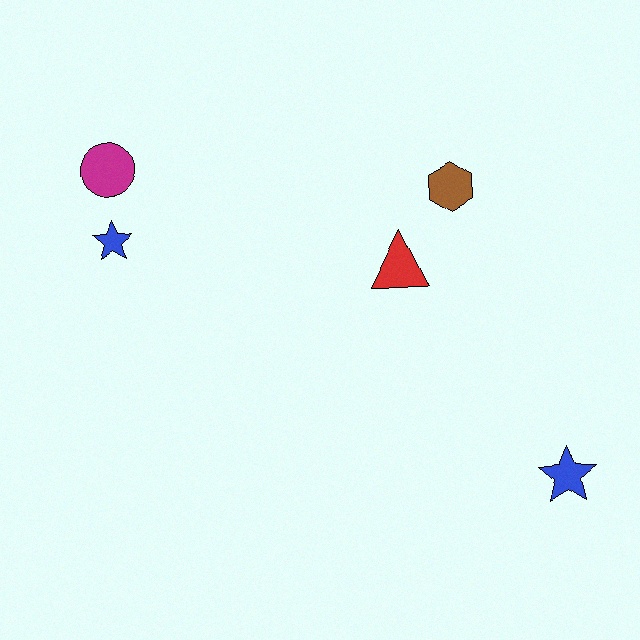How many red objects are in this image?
There is 1 red object.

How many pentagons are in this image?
There are no pentagons.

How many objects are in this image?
There are 5 objects.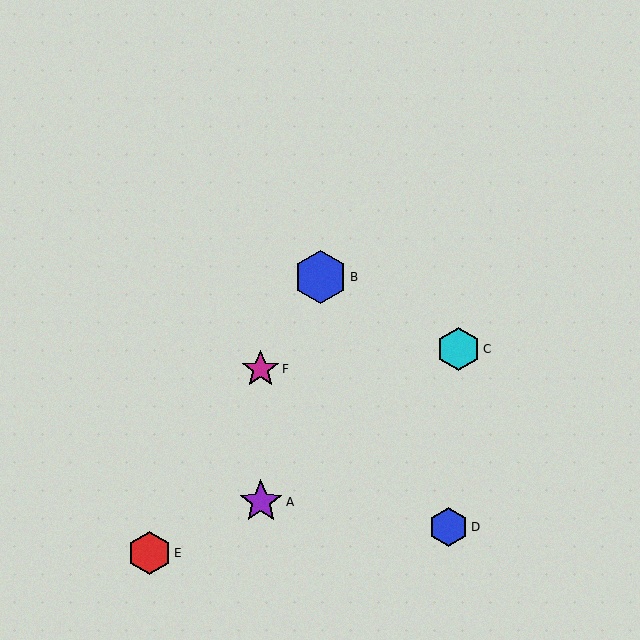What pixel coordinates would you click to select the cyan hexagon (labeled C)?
Click at (458, 349) to select the cyan hexagon C.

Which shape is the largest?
The blue hexagon (labeled B) is the largest.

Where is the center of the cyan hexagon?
The center of the cyan hexagon is at (458, 349).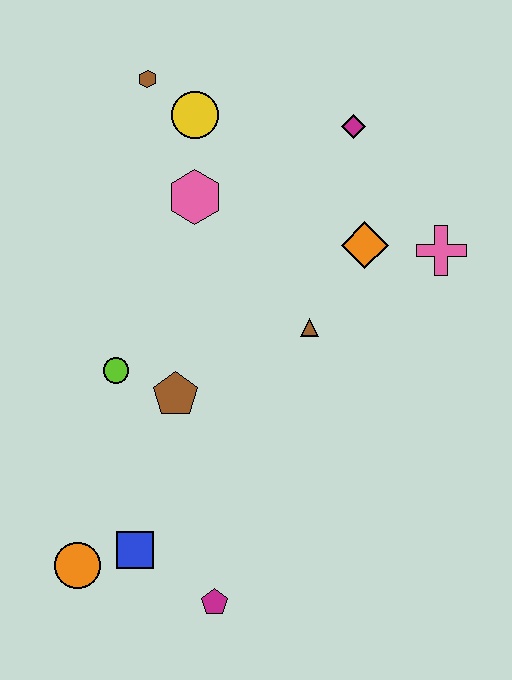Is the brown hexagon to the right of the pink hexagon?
No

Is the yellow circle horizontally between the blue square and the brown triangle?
Yes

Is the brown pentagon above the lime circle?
No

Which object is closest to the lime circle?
The brown pentagon is closest to the lime circle.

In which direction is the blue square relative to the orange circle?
The blue square is to the right of the orange circle.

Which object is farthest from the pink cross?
The orange circle is farthest from the pink cross.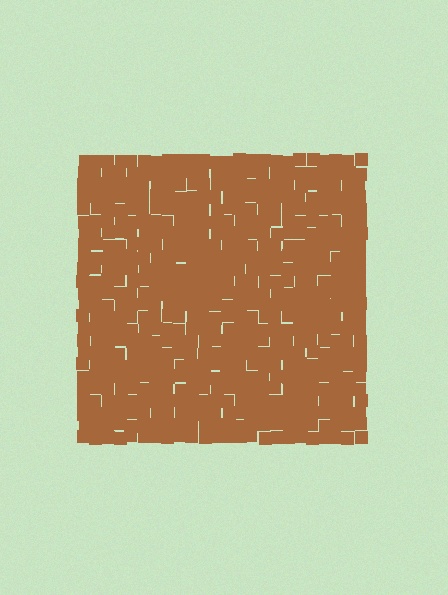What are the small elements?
The small elements are squares.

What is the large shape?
The large shape is a square.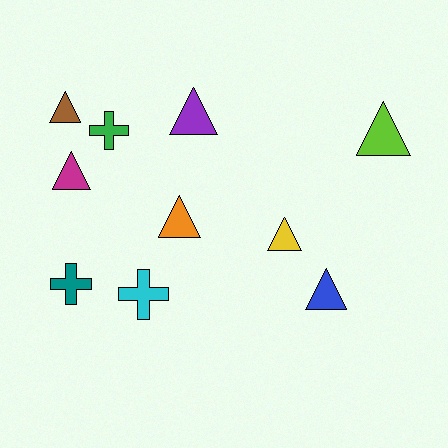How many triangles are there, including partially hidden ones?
There are 7 triangles.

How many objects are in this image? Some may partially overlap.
There are 10 objects.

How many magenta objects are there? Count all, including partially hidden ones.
There is 1 magenta object.